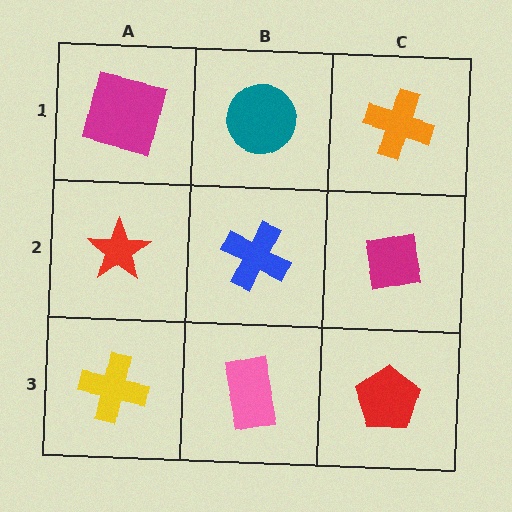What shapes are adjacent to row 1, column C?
A magenta square (row 2, column C), a teal circle (row 1, column B).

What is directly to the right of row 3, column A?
A pink rectangle.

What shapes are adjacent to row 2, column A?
A magenta square (row 1, column A), a yellow cross (row 3, column A), a blue cross (row 2, column B).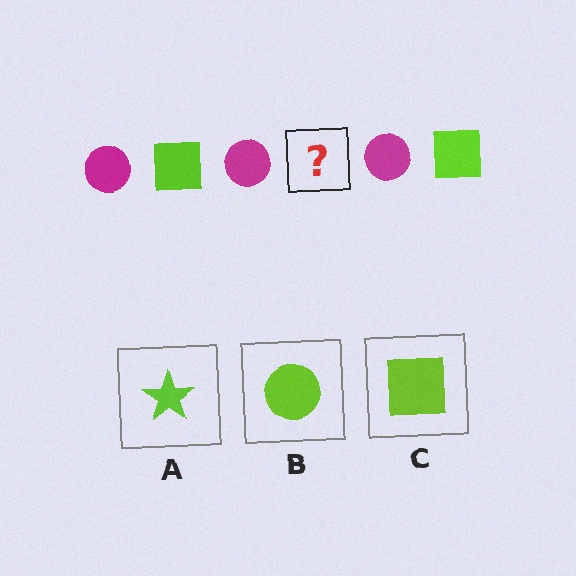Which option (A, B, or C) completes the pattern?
C.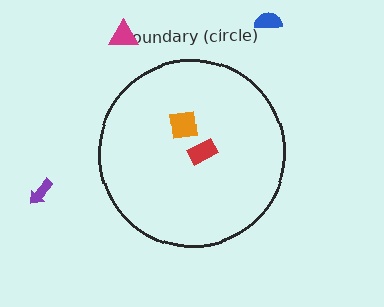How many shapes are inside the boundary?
2 inside, 3 outside.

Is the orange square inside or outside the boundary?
Inside.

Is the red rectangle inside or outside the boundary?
Inside.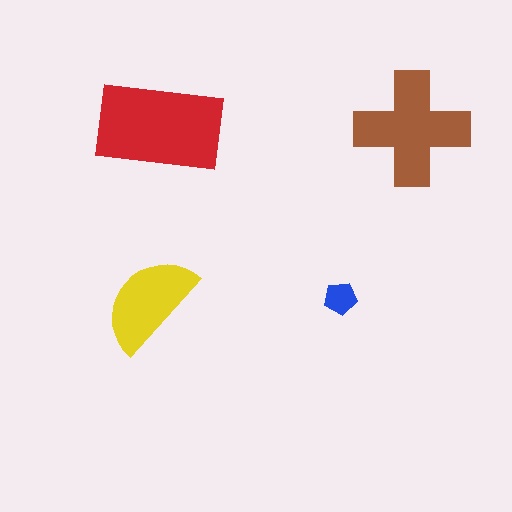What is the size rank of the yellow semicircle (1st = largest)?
3rd.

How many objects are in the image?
There are 4 objects in the image.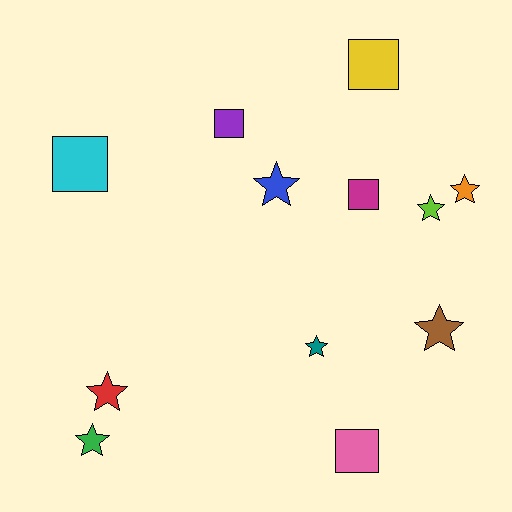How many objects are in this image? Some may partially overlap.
There are 12 objects.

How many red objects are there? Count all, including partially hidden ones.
There is 1 red object.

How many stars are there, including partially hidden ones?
There are 7 stars.